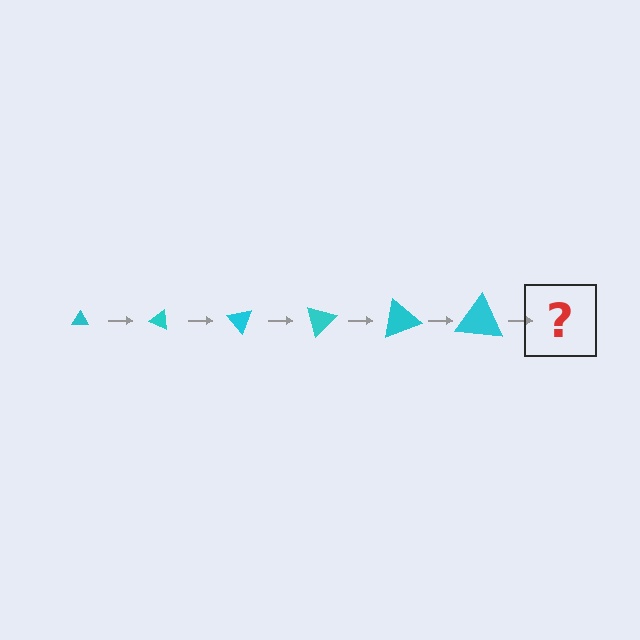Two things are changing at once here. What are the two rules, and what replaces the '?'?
The two rules are that the triangle grows larger each step and it rotates 25 degrees each step. The '?' should be a triangle, larger than the previous one and rotated 150 degrees from the start.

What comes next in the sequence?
The next element should be a triangle, larger than the previous one and rotated 150 degrees from the start.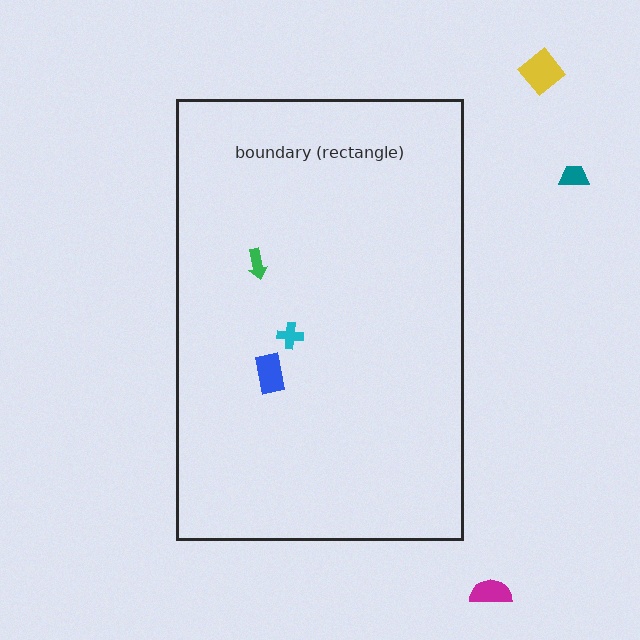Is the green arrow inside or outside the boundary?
Inside.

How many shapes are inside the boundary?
3 inside, 3 outside.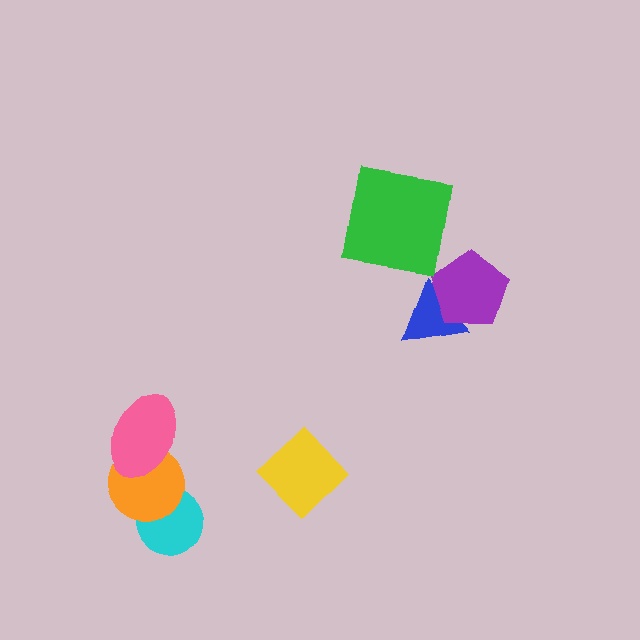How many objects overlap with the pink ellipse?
1 object overlaps with the pink ellipse.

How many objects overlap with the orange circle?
2 objects overlap with the orange circle.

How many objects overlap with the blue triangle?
1 object overlaps with the blue triangle.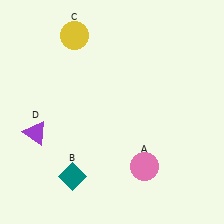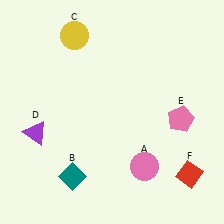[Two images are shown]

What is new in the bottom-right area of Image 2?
A pink pentagon (E) was added in the bottom-right area of Image 2.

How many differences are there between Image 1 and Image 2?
There are 2 differences between the two images.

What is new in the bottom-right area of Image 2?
A red diamond (F) was added in the bottom-right area of Image 2.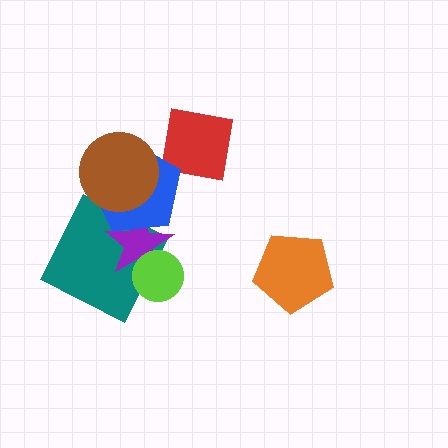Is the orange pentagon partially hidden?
No, no other shape covers it.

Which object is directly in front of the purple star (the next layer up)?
The lime circle is directly in front of the purple star.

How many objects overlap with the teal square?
3 objects overlap with the teal square.